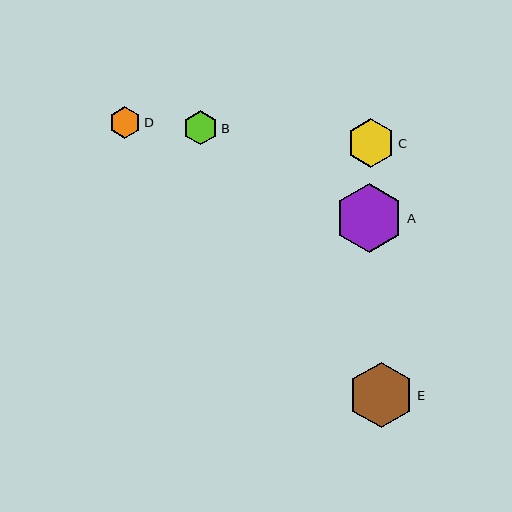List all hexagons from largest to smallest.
From largest to smallest: A, E, C, B, D.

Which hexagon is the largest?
Hexagon A is the largest with a size of approximately 69 pixels.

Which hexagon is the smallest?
Hexagon D is the smallest with a size of approximately 32 pixels.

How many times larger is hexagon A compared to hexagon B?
Hexagon A is approximately 2.0 times the size of hexagon B.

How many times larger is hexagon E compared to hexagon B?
Hexagon E is approximately 1.9 times the size of hexagon B.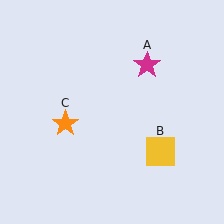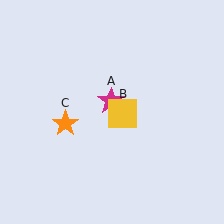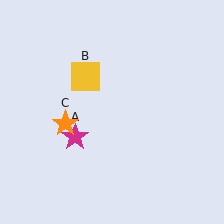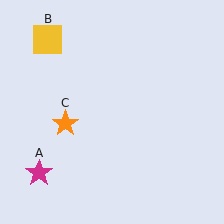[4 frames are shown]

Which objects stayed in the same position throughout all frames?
Orange star (object C) remained stationary.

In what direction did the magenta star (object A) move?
The magenta star (object A) moved down and to the left.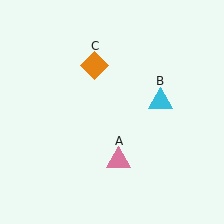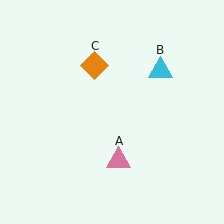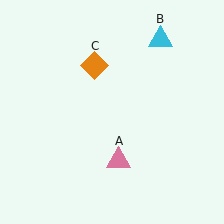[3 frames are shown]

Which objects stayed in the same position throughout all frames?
Pink triangle (object A) and orange diamond (object C) remained stationary.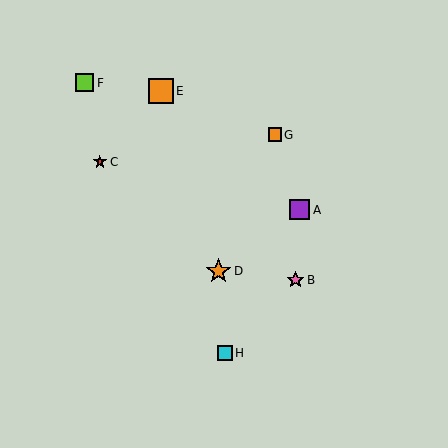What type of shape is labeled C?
Shape C is a red star.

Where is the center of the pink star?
The center of the pink star is at (296, 280).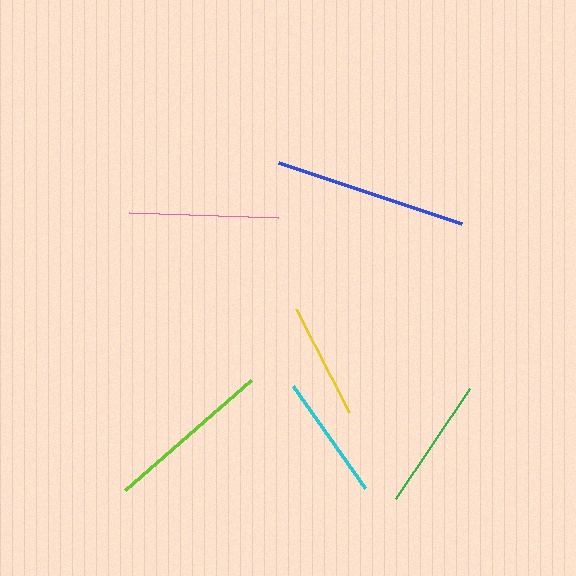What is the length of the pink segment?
The pink segment is approximately 149 pixels long.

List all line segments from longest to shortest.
From longest to shortest: blue, lime, pink, green, cyan, yellow.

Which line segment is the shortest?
The yellow line is the shortest at approximately 116 pixels.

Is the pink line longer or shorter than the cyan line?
The pink line is longer than the cyan line.